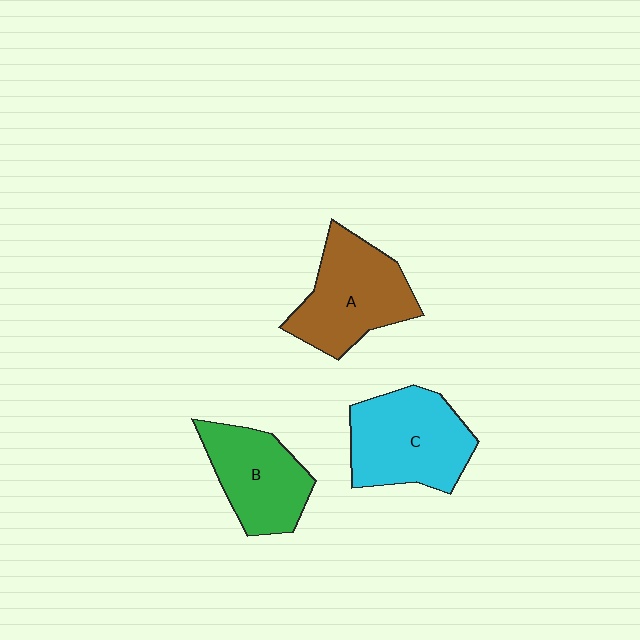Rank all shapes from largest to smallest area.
From largest to smallest: C (cyan), A (brown), B (green).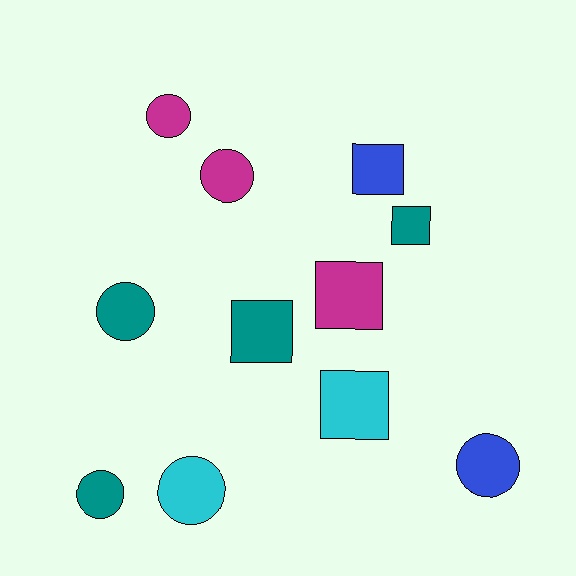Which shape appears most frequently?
Circle, with 6 objects.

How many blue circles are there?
There is 1 blue circle.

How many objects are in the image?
There are 11 objects.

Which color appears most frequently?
Teal, with 4 objects.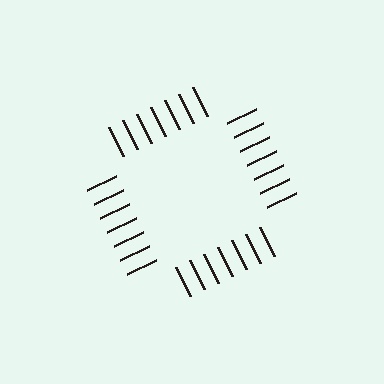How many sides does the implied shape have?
4 sides — the line-ends trace a square.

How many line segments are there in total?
28 — 7 along each of the 4 edges.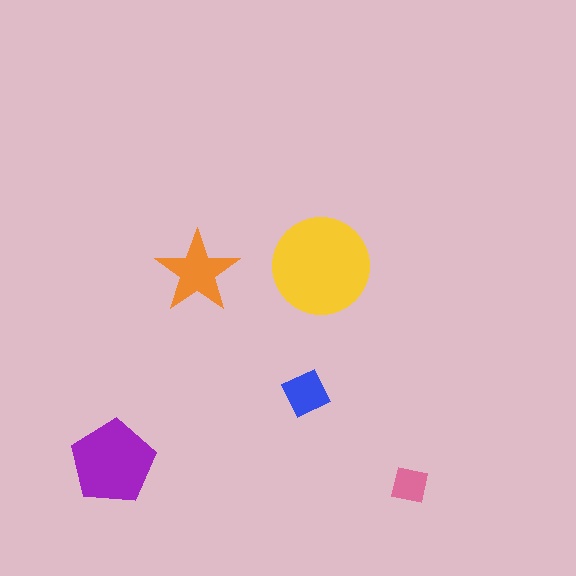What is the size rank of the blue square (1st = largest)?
4th.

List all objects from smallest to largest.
The pink square, the blue square, the orange star, the purple pentagon, the yellow circle.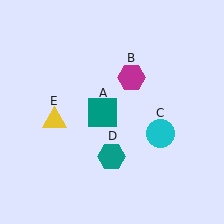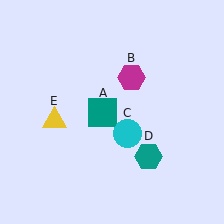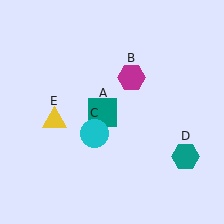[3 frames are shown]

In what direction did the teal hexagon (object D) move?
The teal hexagon (object D) moved right.